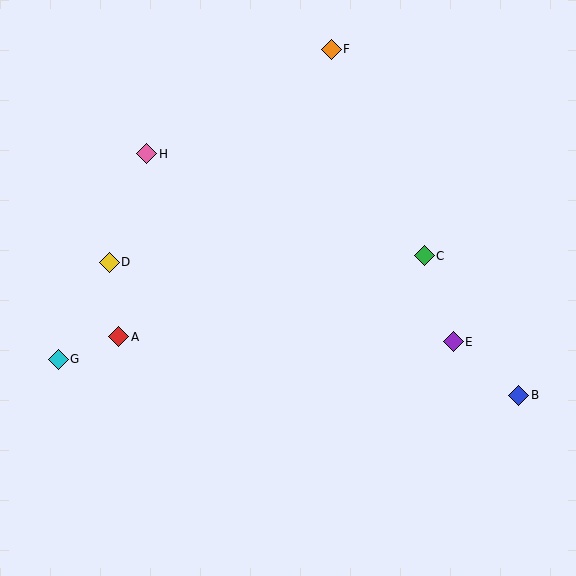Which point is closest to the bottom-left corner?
Point G is closest to the bottom-left corner.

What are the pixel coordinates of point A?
Point A is at (119, 337).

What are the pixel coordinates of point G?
Point G is at (58, 360).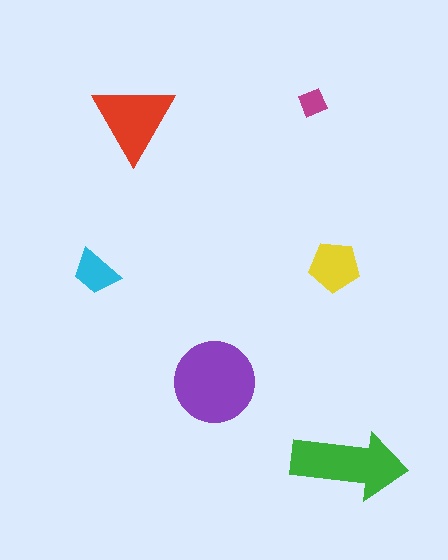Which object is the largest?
The purple circle.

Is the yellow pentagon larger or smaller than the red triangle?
Smaller.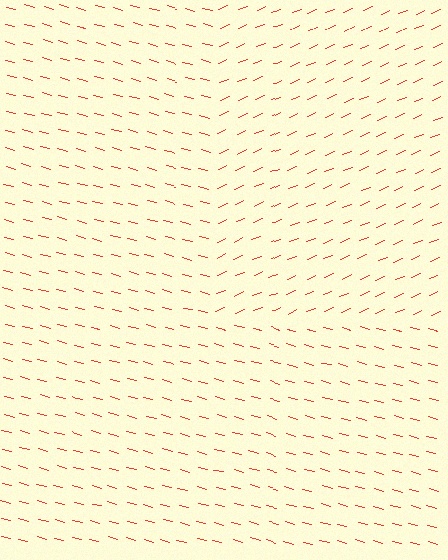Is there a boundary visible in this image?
Yes, there is a texture boundary formed by a change in line orientation.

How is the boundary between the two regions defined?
The boundary is defined purely by a change in line orientation (approximately 38 degrees difference). All lines are the same color and thickness.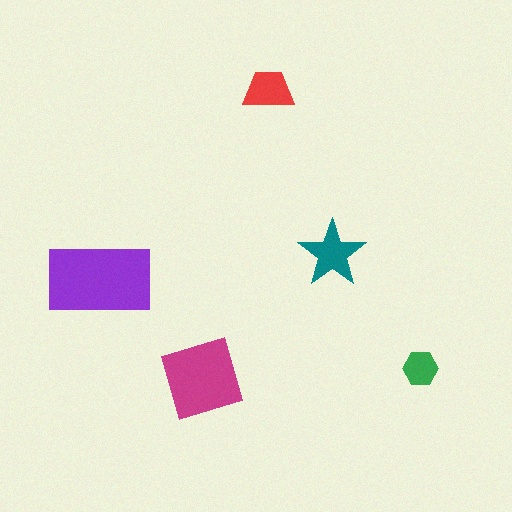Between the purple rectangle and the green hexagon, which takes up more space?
The purple rectangle.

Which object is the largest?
The purple rectangle.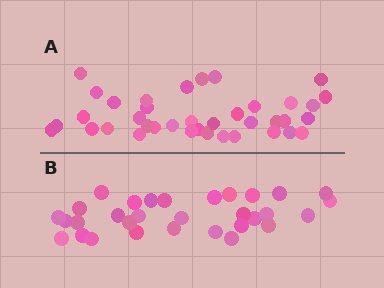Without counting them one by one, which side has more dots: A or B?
Region A (the top region) has more dots.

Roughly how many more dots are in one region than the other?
Region A has roughly 8 or so more dots than region B.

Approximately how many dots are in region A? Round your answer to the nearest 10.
About 40 dots. (The exact count is 38, which rounds to 40.)